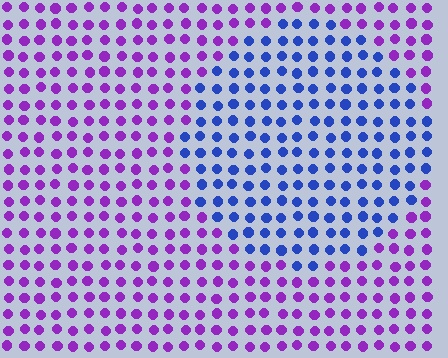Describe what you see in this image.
The image is filled with small purple elements in a uniform arrangement. A circle-shaped region is visible where the elements are tinted to a slightly different hue, forming a subtle color boundary.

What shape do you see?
I see a circle.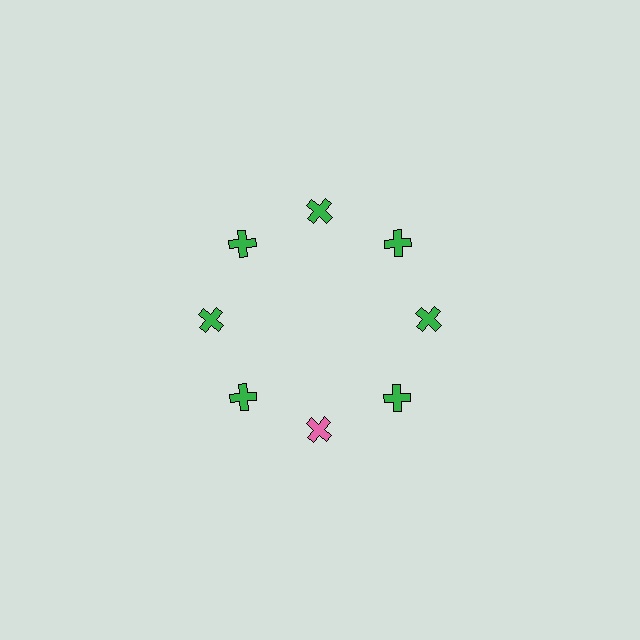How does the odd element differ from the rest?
It has a different color: pink instead of green.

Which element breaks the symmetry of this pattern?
The pink cross at roughly the 6 o'clock position breaks the symmetry. All other shapes are green crosses.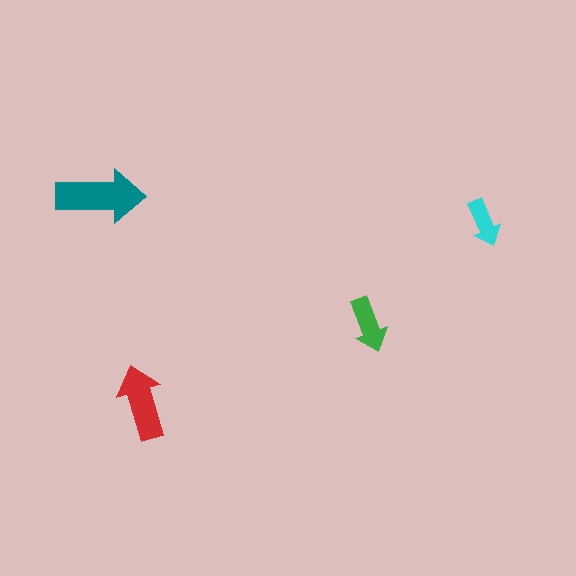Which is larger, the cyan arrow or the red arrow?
The red one.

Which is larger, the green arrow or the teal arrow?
The teal one.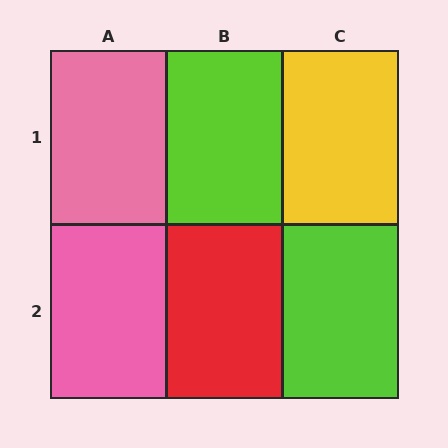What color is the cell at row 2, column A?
Pink.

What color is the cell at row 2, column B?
Red.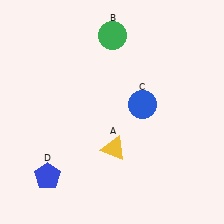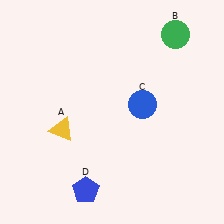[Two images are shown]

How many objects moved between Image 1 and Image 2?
3 objects moved between the two images.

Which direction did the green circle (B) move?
The green circle (B) moved right.